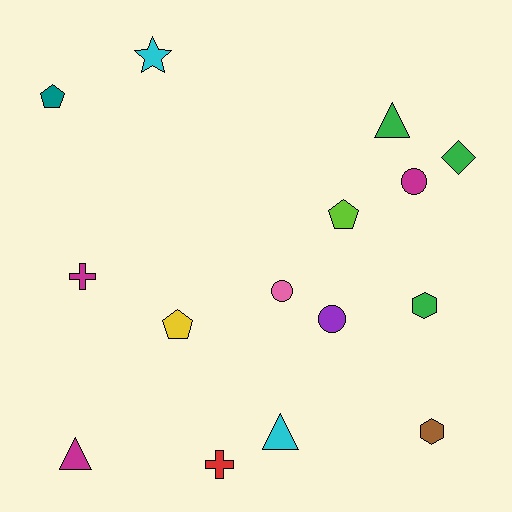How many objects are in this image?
There are 15 objects.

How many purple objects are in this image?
There is 1 purple object.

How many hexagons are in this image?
There are 2 hexagons.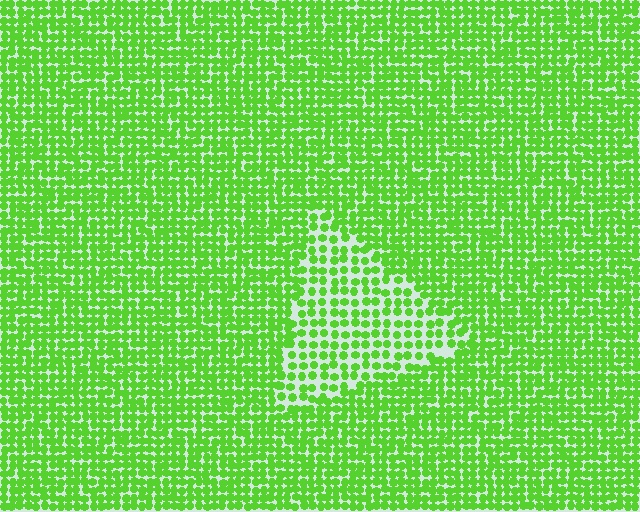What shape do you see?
I see a triangle.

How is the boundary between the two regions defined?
The boundary is defined by a change in element density (approximately 1.7x ratio). All elements are the same color, size, and shape.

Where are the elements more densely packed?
The elements are more densely packed outside the triangle boundary.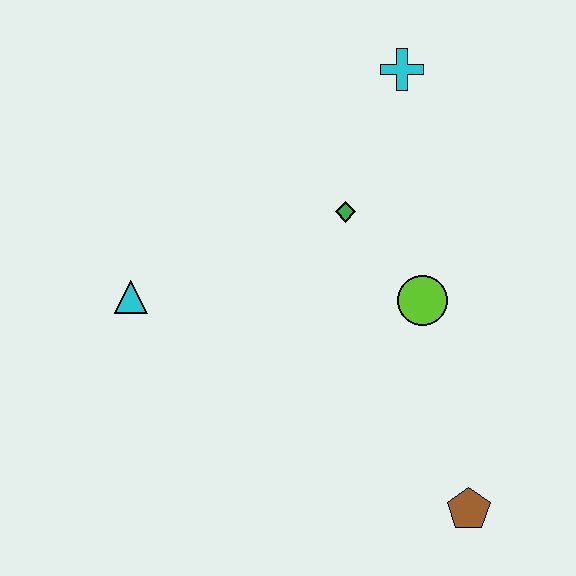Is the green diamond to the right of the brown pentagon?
No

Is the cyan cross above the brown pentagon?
Yes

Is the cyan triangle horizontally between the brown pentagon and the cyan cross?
No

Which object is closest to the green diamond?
The lime circle is closest to the green diamond.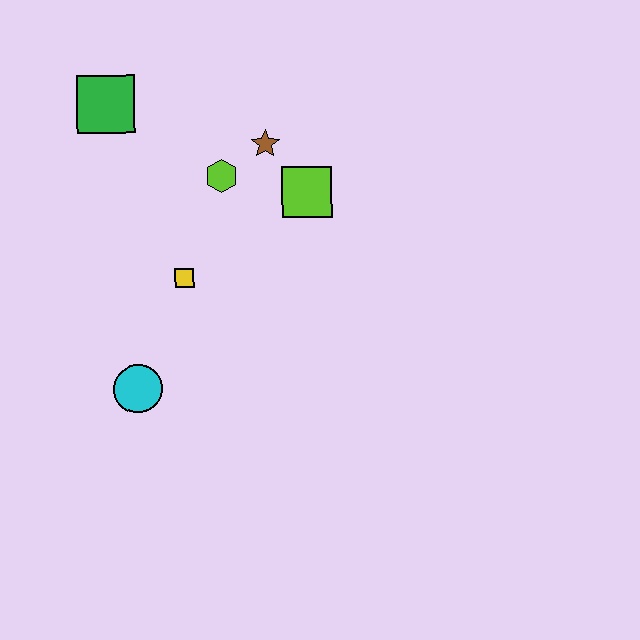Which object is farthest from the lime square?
The cyan circle is farthest from the lime square.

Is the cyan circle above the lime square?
No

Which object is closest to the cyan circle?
The yellow square is closest to the cyan circle.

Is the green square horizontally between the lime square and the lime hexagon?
No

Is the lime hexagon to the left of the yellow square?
No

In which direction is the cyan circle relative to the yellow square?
The cyan circle is below the yellow square.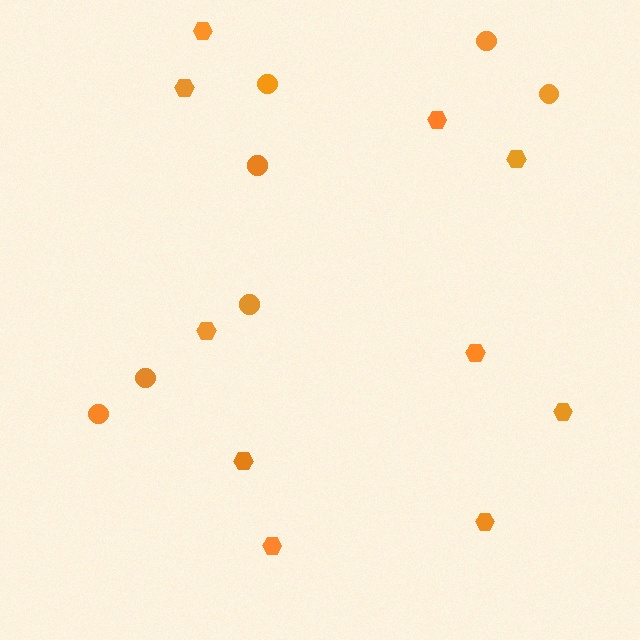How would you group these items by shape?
There are 2 groups: one group of circles (7) and one group of hexagons (10).